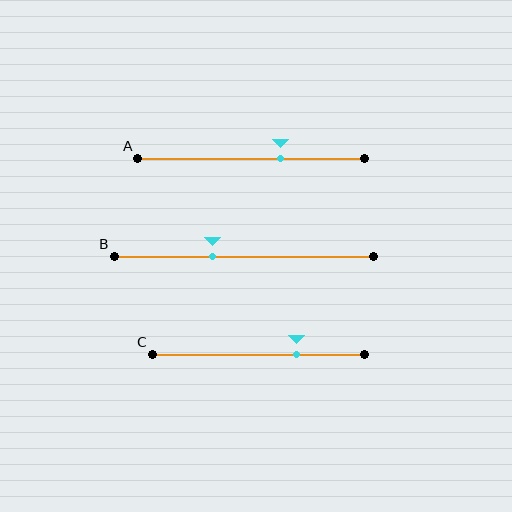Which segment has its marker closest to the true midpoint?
Segment B has its marker closest to the true midpoint.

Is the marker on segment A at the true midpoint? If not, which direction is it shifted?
No, the marker on segment A is shifted to the right by about 13% of the segment length.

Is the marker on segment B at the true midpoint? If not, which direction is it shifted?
No, the marker on segment B is shifted to the left by about 12% of the segment length.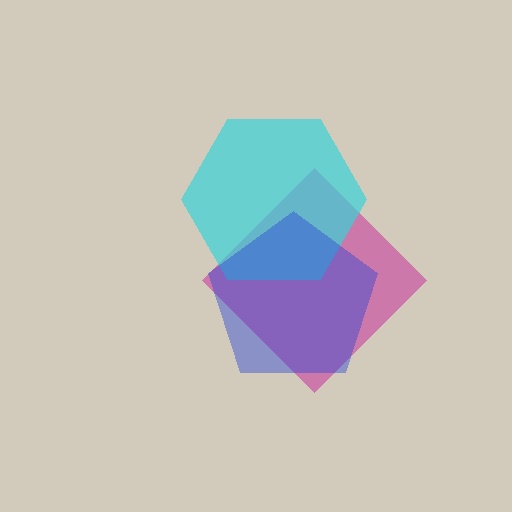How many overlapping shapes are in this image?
There are 3 overlapping shapes in the image.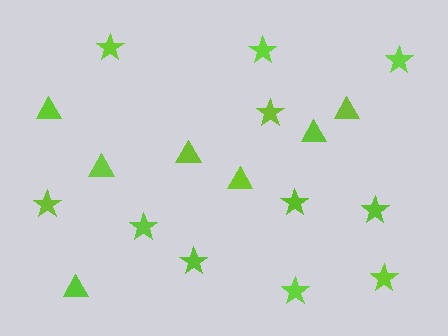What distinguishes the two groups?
There are 2 groups: one group of triangles (7) and one group of stars (11).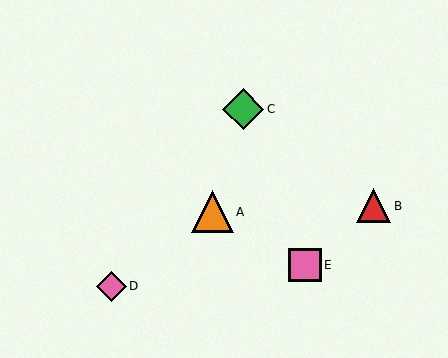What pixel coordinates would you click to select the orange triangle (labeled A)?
Click at (212, 212) to select the orange triangle A.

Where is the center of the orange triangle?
The center of the orange triangle is at (212, 212).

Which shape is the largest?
The orange triangle (labeled A) is the largest.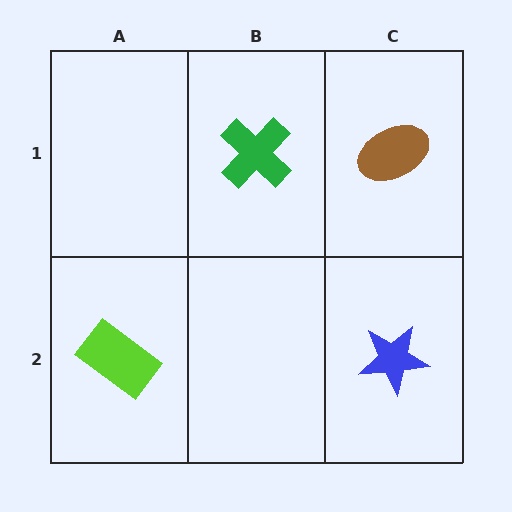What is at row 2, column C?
A blue star.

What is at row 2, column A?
A lime rectangle.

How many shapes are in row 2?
2 shapes.